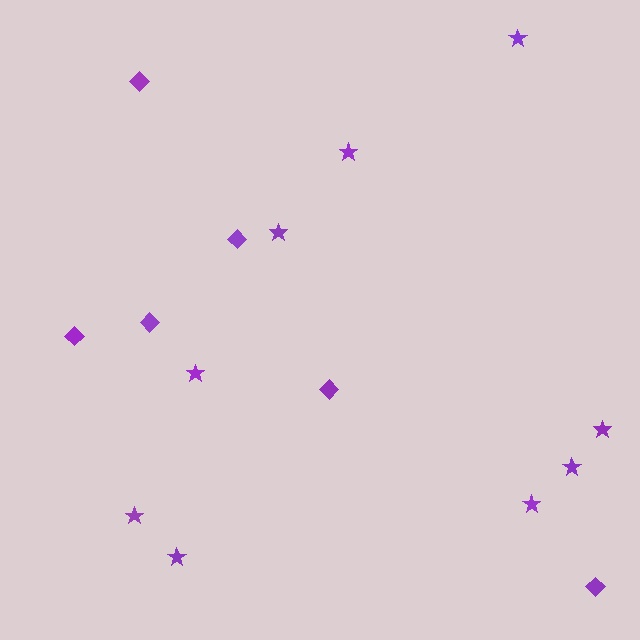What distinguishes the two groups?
There are 2 groups: one group of stars (9) and one group of diamonds (6).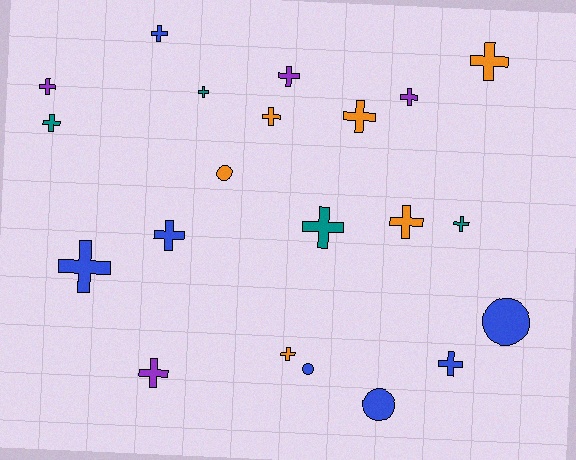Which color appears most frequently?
Blue, with 7 objects.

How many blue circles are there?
There are 3 blue circles.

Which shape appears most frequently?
Cross, with 17 objects.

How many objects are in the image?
There are 21 objects.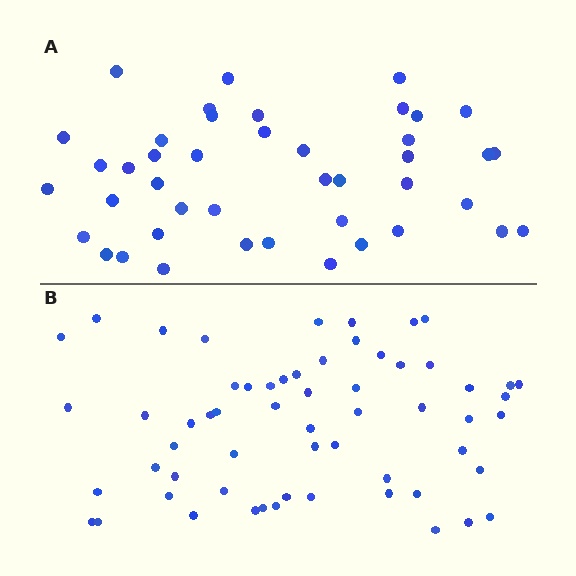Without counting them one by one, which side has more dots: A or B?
Region B (the bottom region) has more dots.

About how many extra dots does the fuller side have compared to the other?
Region B has approximately 15 more dots than region A.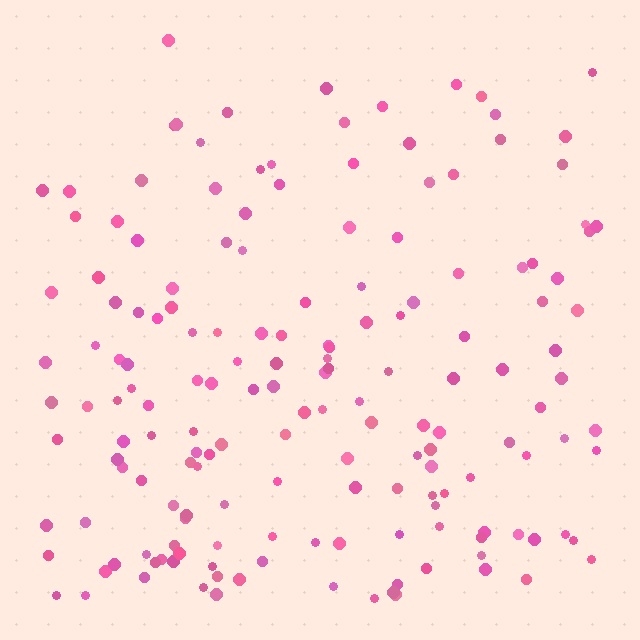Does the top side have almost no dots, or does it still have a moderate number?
Still a moderate number, just noticeably fewer than the bottom.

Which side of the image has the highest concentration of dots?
The bottom.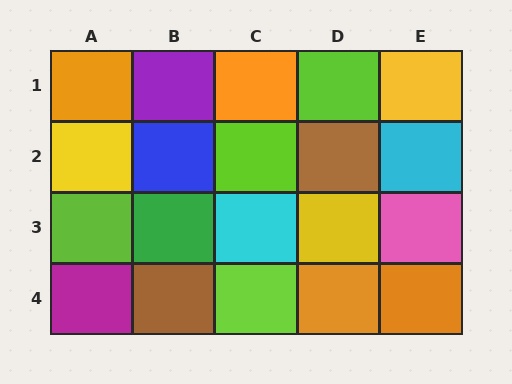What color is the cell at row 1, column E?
Yellow.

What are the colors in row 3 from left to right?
Lime, green, cyan, yellow, pink.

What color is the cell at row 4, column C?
Lime.